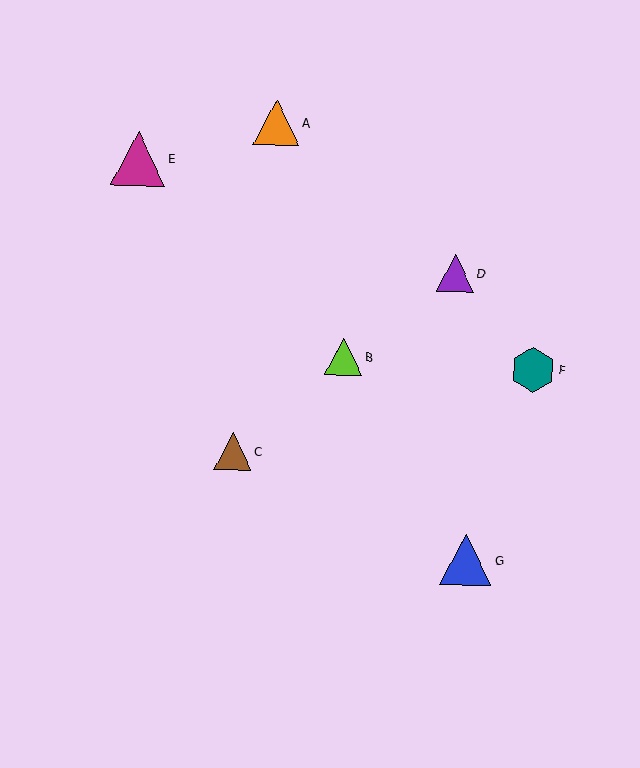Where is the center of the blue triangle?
The center of the blue triangle is at (466, 560).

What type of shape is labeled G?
Shape G is a blue triangle.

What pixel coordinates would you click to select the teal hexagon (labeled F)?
Click at (533, 370) to select the teal hexagon F.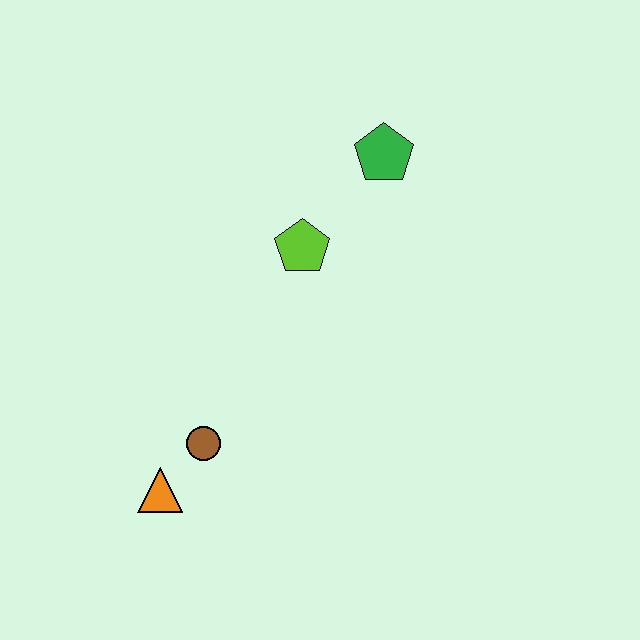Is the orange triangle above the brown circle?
No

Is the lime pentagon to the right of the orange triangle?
Yes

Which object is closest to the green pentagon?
The lime pentagon is closest to the green pentagon.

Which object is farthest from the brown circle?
The green pentagon is farthest from the brown circle.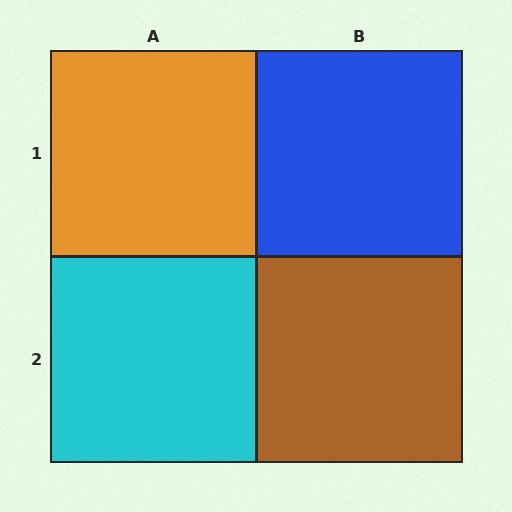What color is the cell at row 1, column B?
Blue.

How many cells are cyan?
1 cell is cyan.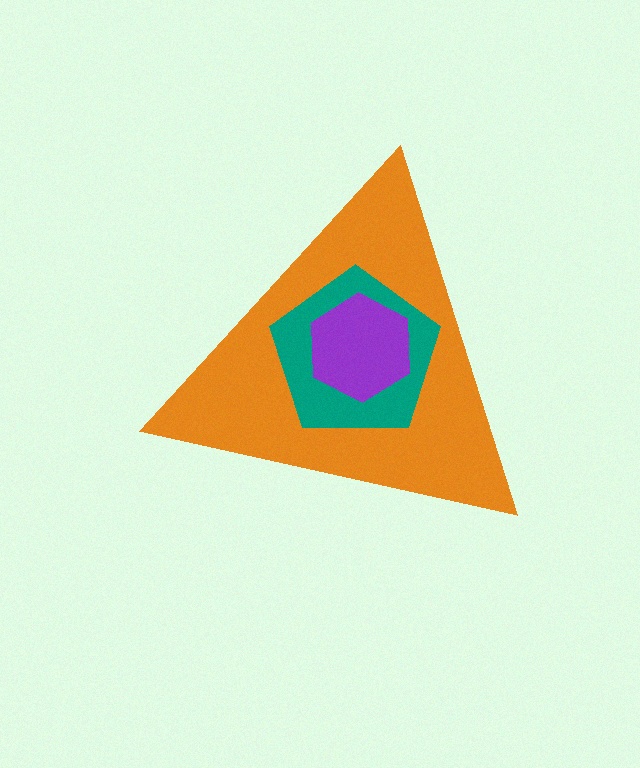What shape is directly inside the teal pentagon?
The purple hexagon.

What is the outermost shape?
The orange triangle.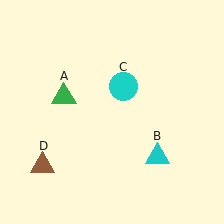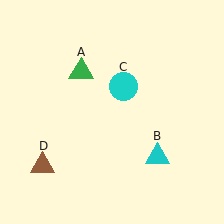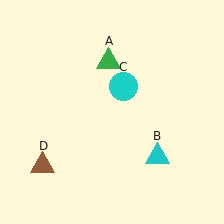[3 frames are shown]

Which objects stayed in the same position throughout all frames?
Cyan triangle (object B) and cyan circle (object C) and brown triangle (object D) remained stationary.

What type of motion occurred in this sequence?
The green triangle (object A) rotated clockwise around the center of the scene.